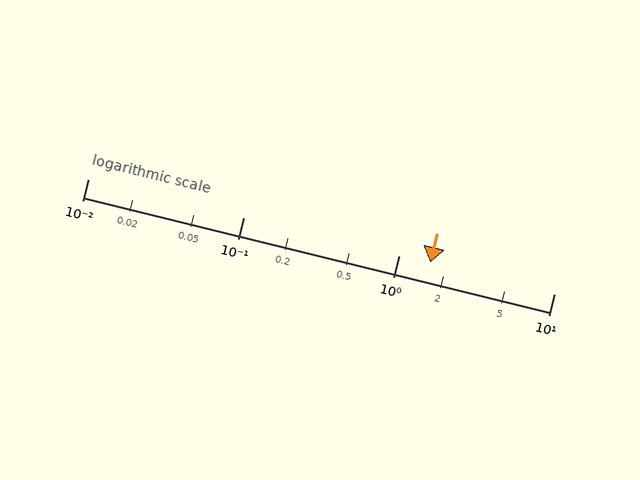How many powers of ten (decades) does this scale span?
The scale spans 3 decades, from 0.01 to 10.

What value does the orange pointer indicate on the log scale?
The pointer indicates approximately 1.6.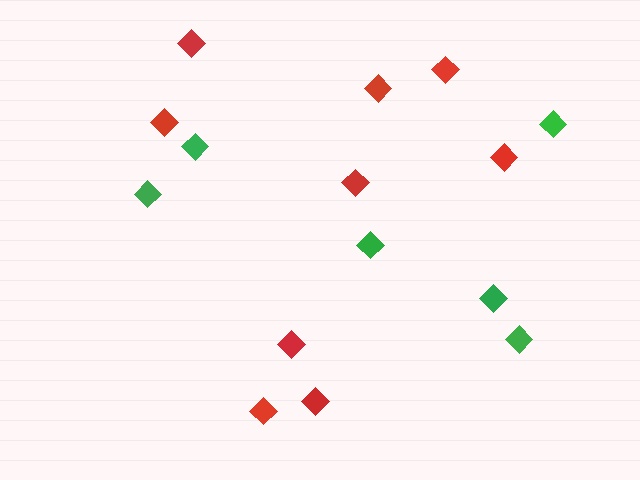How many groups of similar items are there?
There are 2 groups: one group of green diamonds (6) and one group of red diamonds (9).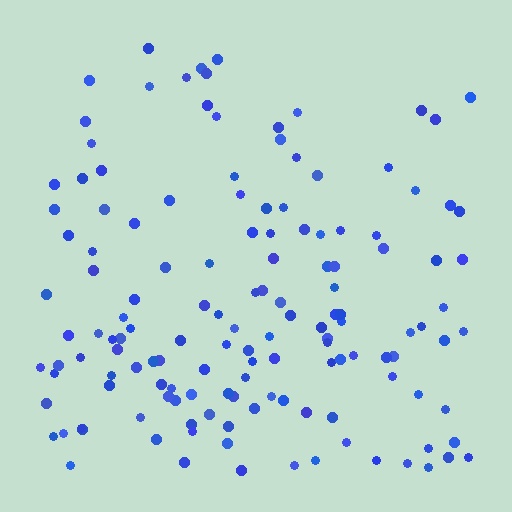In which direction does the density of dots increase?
From top to bottom, with the bottom side densest.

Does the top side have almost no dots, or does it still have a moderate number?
Still a moderate number, just noticeably fewer than the bottom.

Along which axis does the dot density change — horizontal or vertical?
Vertical.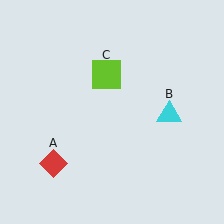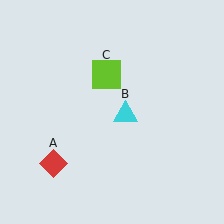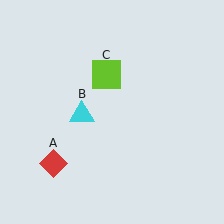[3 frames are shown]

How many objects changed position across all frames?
1 object changed position: cyan triangle (object B).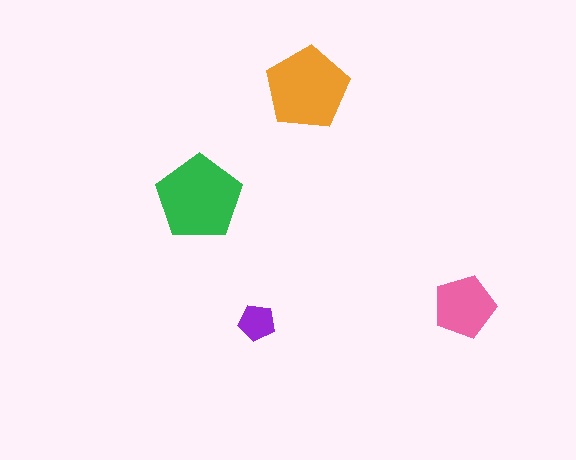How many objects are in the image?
There are 4 objects in the image.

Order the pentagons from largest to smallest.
the green one, the orange one, the pink one, the purple one.